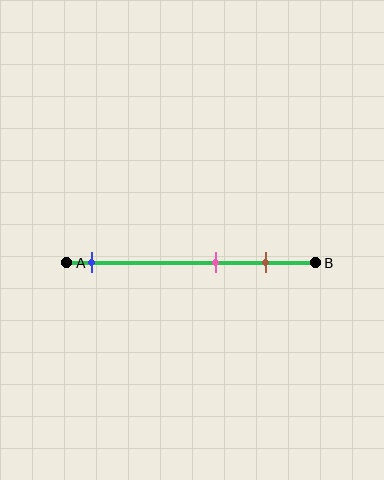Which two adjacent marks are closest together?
The pink and brown marks are the closest adjacent pair.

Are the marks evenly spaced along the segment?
No, the marks are not evenly spaced.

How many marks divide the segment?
There are 3 marks dividing the segment.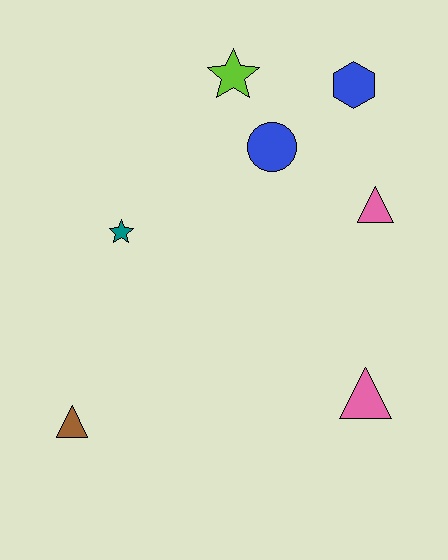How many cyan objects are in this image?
There are no cyan objects.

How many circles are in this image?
There is 1 circle.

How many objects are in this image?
There are 7 objects.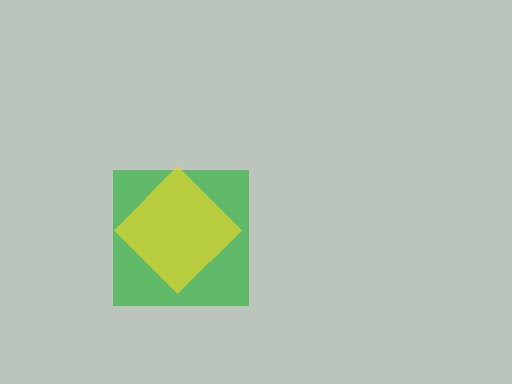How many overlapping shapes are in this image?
There are 2 overlapping shapes in the image.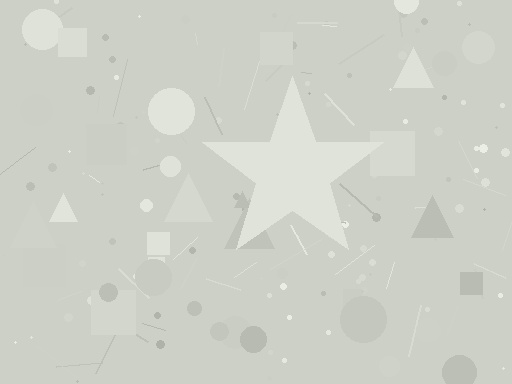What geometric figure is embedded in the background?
A star is embedded in the background.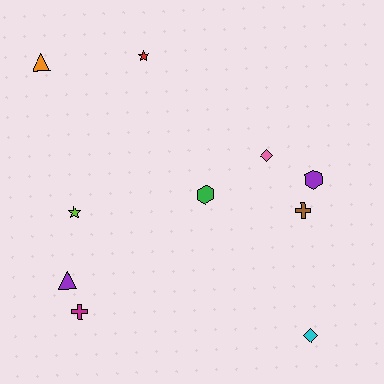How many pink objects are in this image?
There is 1 pink object.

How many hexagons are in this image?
There are 2 hexagons.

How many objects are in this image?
There are 10 objects.